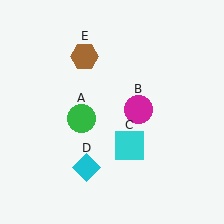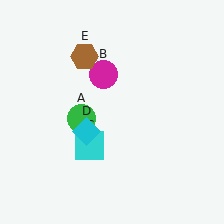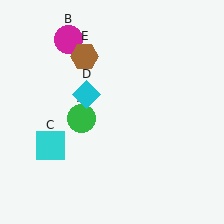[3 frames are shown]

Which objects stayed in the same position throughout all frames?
Green circle (object A) and brown hexagon (object E) remained stationary.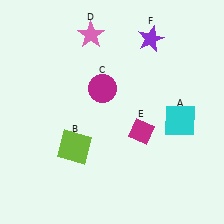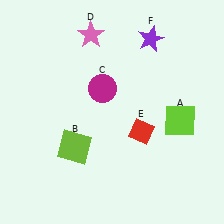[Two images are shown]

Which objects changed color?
A changed from cyan to lime. E changed from magenta to red.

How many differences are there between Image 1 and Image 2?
There are 2 differences between the two images.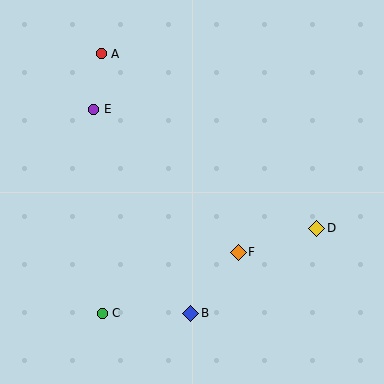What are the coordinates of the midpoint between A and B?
The midpoint between A and B is at (146, 183).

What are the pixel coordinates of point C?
Point C is at (102, 313).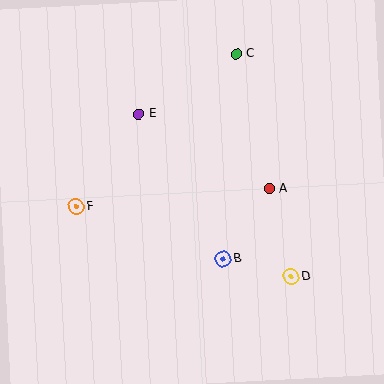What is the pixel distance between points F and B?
The distance between F and B is 156 pixels.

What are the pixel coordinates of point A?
Point A is at (269, 189).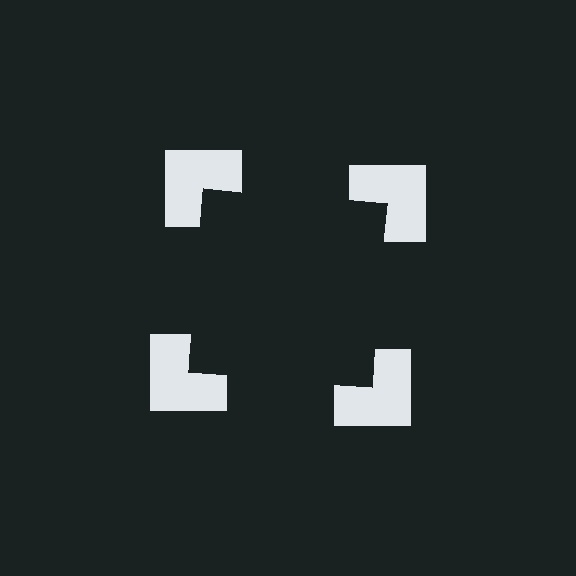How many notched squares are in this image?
There are 4 — one at each vertex of the illusory square.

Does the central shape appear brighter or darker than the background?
It typically appears slightly darker than the background, even though no actual brightness change is drawn.